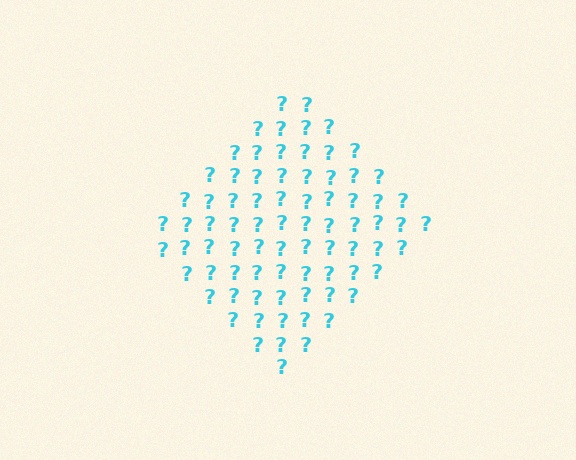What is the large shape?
The large shape is a diamond.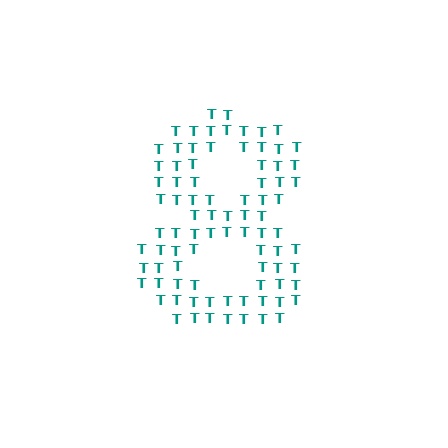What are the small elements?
The small elements are letter T's.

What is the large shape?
The large shape is the digit 8.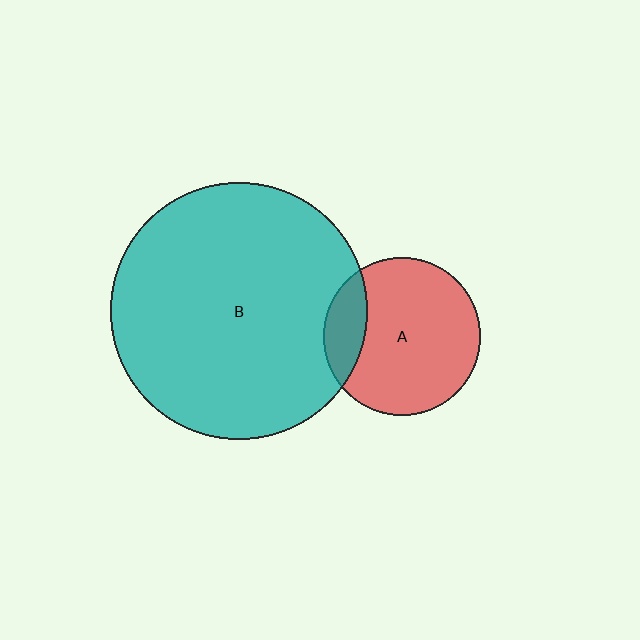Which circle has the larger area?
Circle B (teal).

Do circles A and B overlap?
Yes.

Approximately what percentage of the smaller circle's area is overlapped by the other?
Approximately 20%.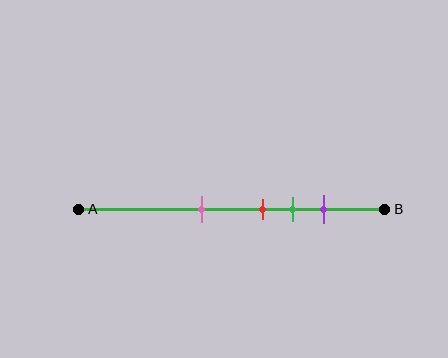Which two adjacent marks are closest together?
The red and green marks are the closest adjacent pair.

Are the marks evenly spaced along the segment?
No, the marks are not evenly spaced.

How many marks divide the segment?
There are 4 marks dividing the segment.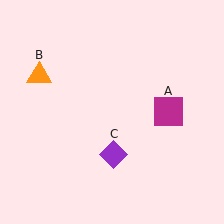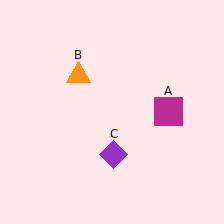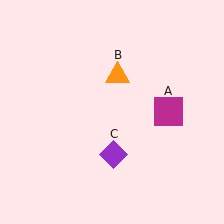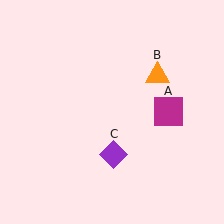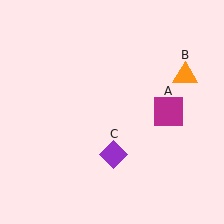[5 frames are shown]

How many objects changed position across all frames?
1 object changed position: orange triangle (object B).